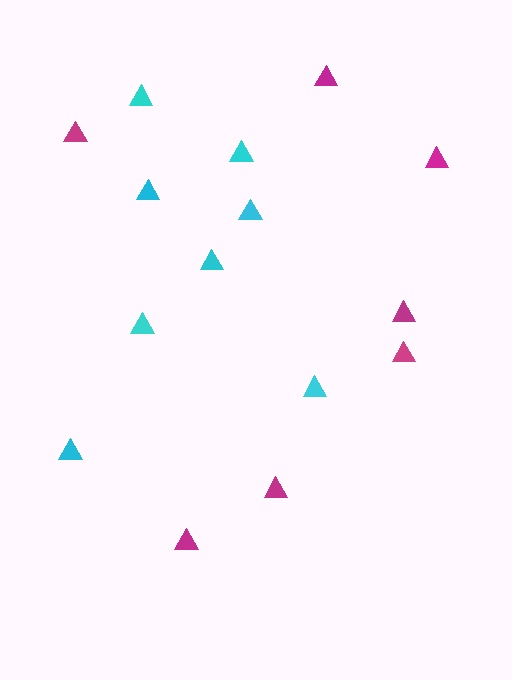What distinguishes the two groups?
There are 2 groups: one group of magenta triangles (7) and one group of cyan triangles (8).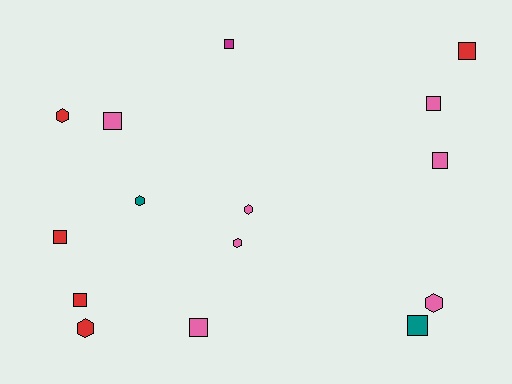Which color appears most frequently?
Pink, with 7 objects.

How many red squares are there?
There are 3 red squares.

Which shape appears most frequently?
Square, with 9 objects.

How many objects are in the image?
There are 15 objects.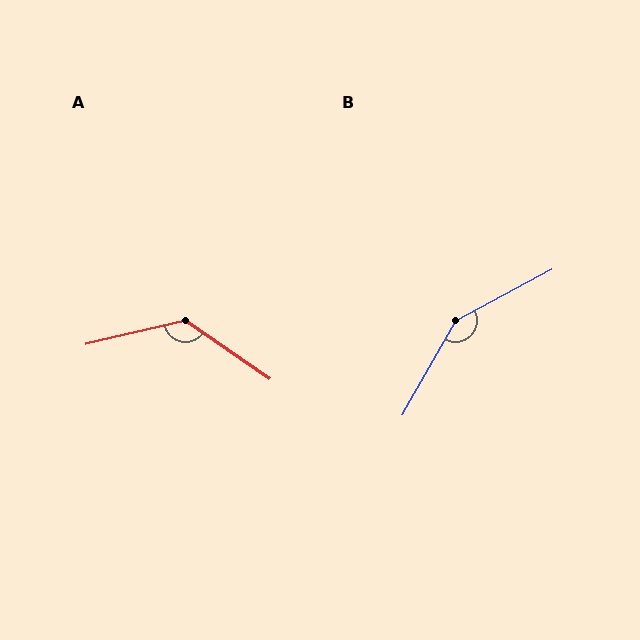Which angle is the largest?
B, at approximately 147 degrees.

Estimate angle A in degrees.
Approximately 132 degrees.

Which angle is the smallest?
A, at approximately 132 degrees.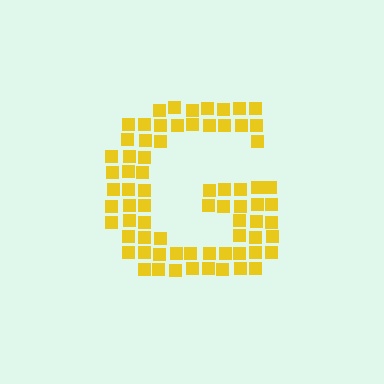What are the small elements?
The small elements are squares.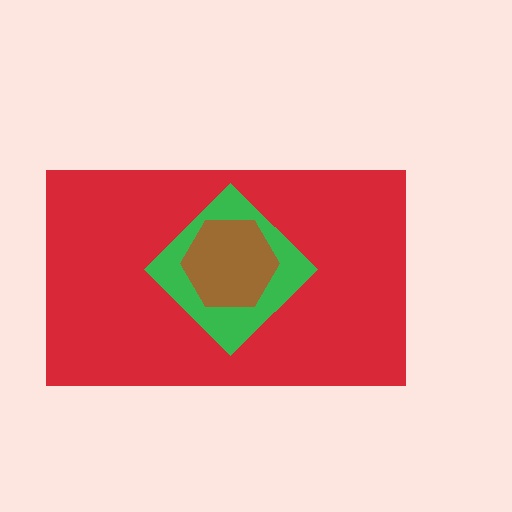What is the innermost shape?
The brown hexagon.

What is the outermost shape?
The red rectangle.